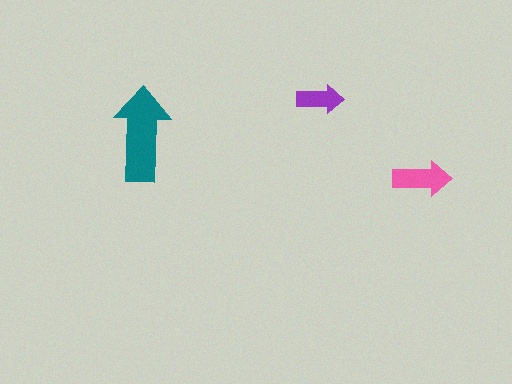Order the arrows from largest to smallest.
the teal one, the pink one, the purple one.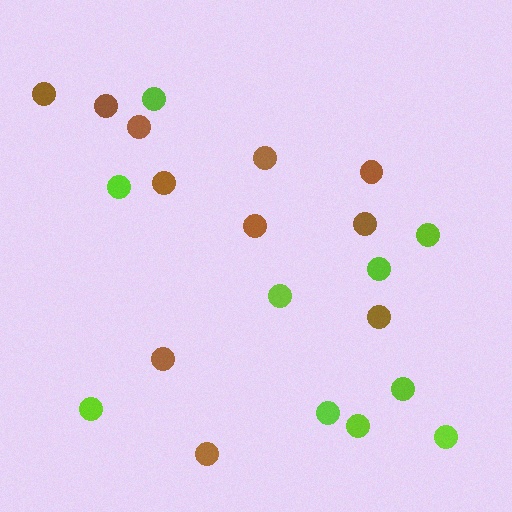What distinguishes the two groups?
There are 2 groups: one group of brown circles (11) and one group of lime circles (10).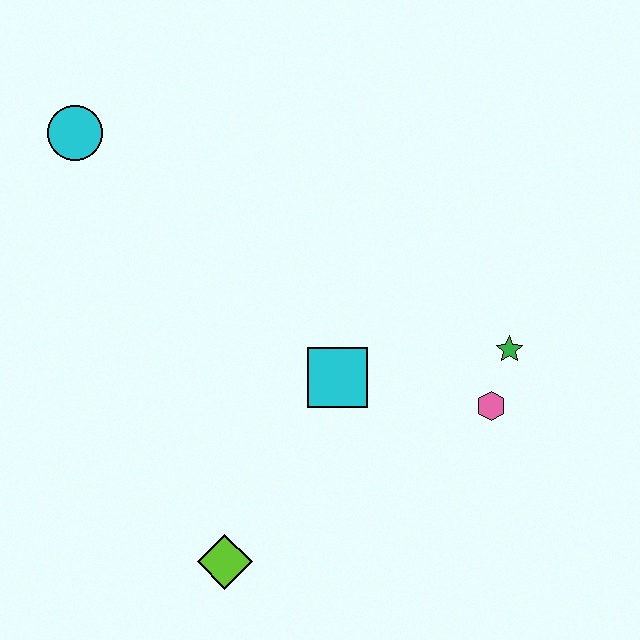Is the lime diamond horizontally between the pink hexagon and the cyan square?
No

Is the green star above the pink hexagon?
Yes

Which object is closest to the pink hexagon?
The green star is closest to the pink hexagon.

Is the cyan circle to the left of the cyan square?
Yes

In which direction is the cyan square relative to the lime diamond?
The cyan square is above the lime diamond.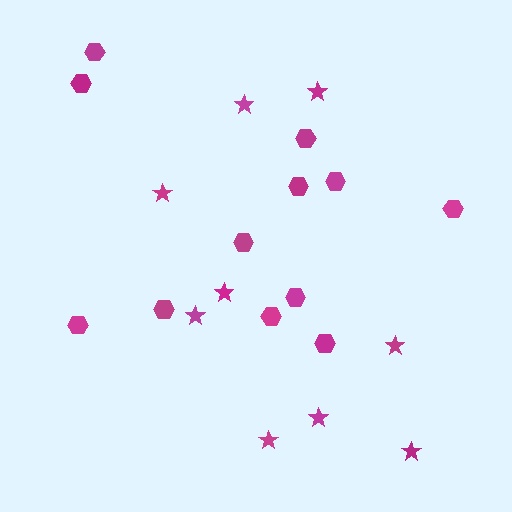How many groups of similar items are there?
There are 2 groups: one group of stars (9) and one group of hexagons (12).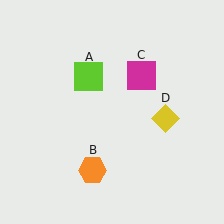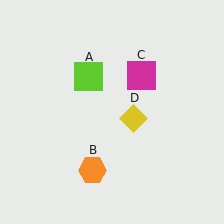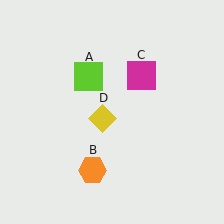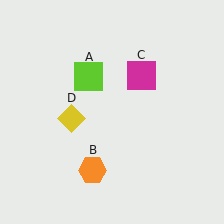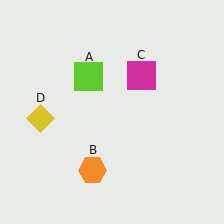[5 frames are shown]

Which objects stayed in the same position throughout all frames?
Lime square (object A) and orange hexagon (object B) and magenta square (object C) remained stationary.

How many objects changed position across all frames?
1 object changed position: yellow diamond (object D).